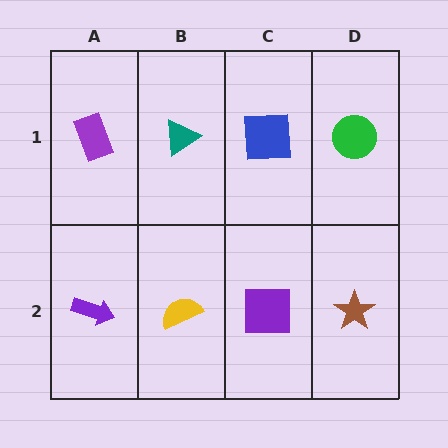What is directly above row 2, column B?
A teal triangle.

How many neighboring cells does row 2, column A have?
2.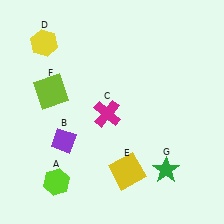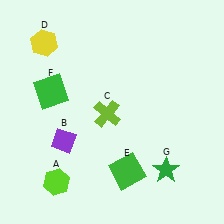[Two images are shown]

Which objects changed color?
C changed from magenta to lime. E changed from yellow to green. F changed from lime to green.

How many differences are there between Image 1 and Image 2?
There are 3 differences between the two images.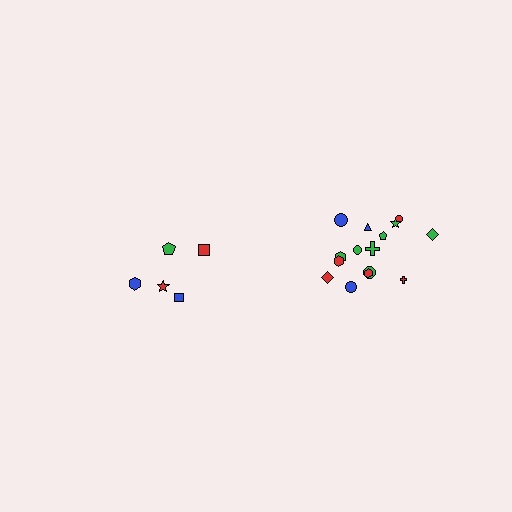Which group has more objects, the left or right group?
The right group.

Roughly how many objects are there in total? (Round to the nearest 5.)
Roughly 20 objects in total.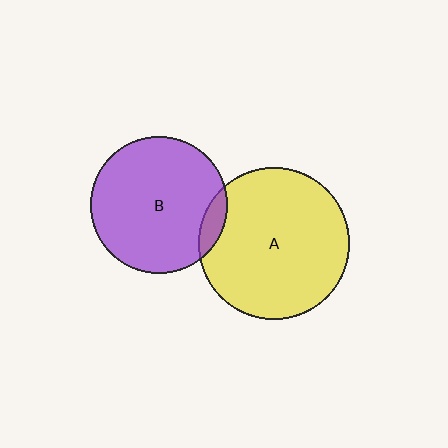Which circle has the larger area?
Circle A (yellow).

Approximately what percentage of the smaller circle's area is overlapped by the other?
Approximately 10%.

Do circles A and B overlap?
Yes.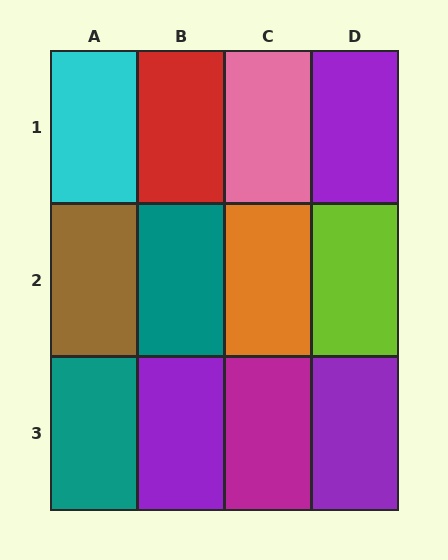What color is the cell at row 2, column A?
Brown.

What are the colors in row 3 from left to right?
Teal, purple, magenta, purple.